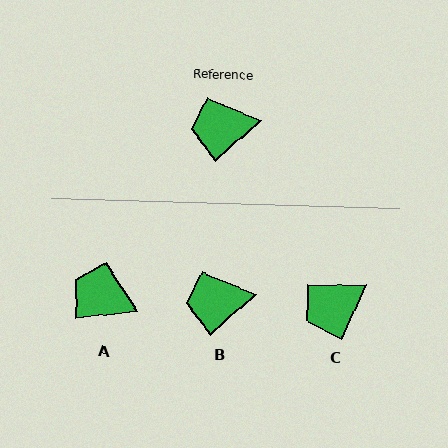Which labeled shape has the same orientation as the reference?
B.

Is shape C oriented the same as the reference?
No, it is off by about 24 degrees.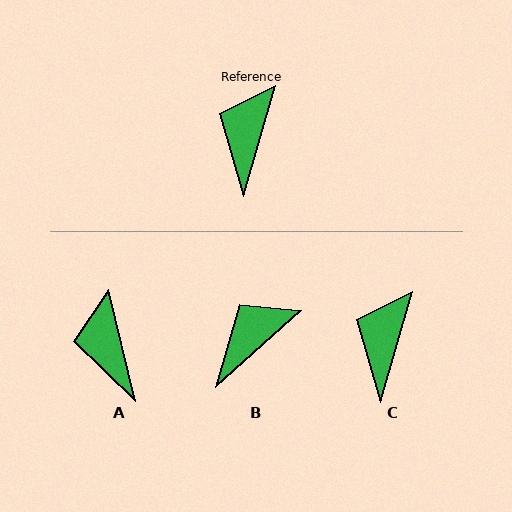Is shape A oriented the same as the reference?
No, it is off by about 30 degrees.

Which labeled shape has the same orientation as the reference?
C.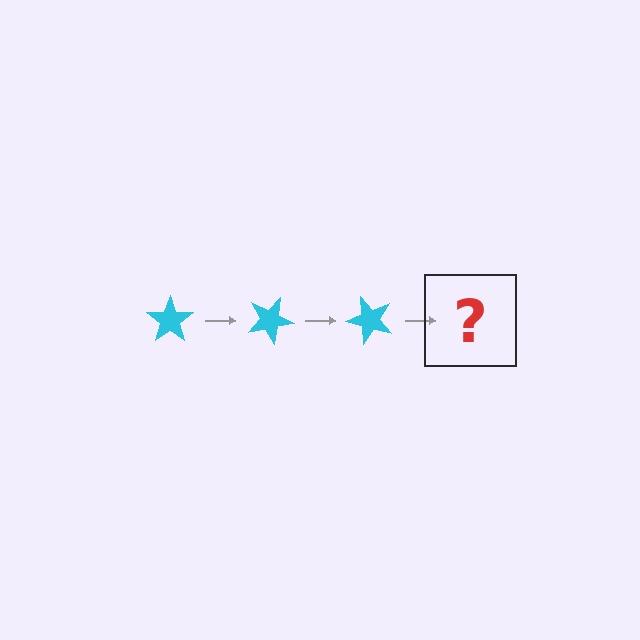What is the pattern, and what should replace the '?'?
The pattern is that the star rotates 25 degrees each step. The '?' should be a cyan star rotated 75 degrees.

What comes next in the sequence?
The next element should be a cyan star rotated 75 degrees.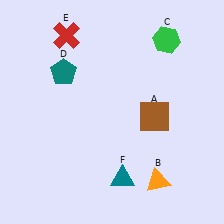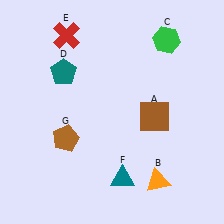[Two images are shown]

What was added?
A brown pentagon (G) was added in Image 2.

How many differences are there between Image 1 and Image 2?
There is 1 difference between the two images.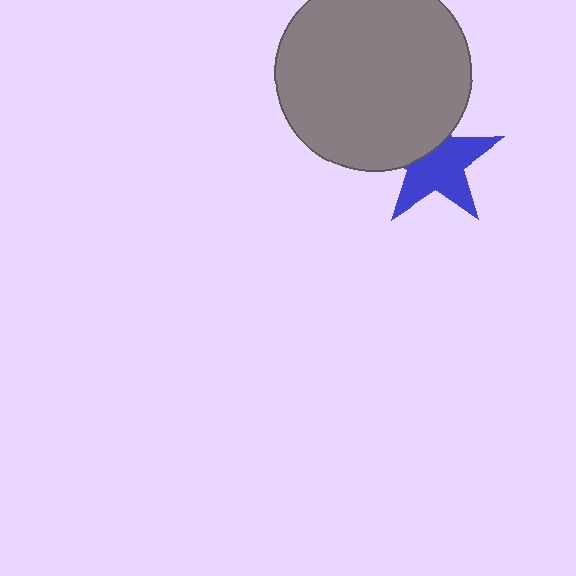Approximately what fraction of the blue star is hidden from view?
Roughly 36% of the blue star is hidden behind the gray circle.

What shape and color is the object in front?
The object in front is a gray circle.